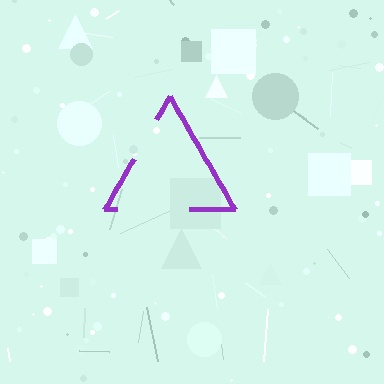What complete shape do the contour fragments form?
The contour fragments form a triangle.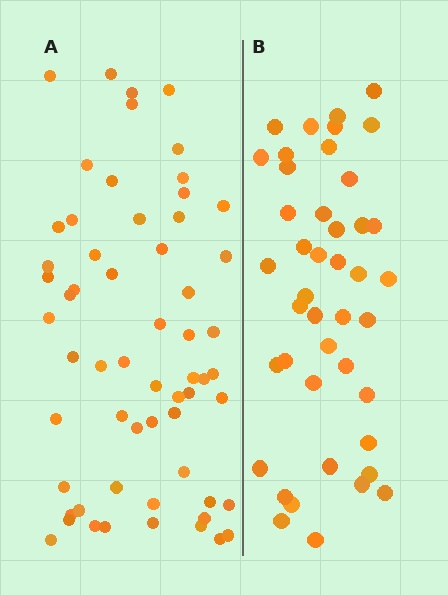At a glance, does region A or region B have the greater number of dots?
Region A (the left region) has more dots.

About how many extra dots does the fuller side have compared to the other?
Region A has approximately 15 more dots than region B.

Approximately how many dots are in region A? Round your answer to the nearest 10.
About 60 dots.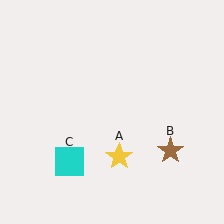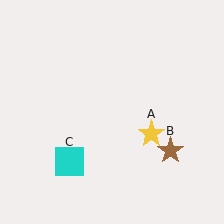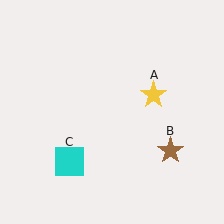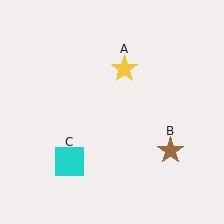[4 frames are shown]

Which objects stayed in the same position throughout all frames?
Brown star (object B) and cyan square (object C) remained stationary.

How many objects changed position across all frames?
1 object changed position: yellow star (object A).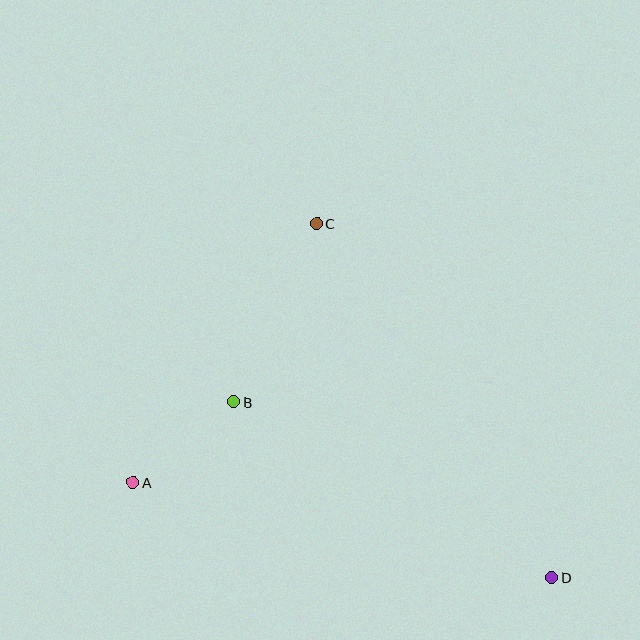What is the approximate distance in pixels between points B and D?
The distance between B and D is approximately 364 pixels.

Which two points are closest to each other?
Points A and B are closest to each other.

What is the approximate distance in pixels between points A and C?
The distance between A and C is approximately 317 pixels.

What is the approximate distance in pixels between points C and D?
The distance between C and D is approximately 426 pixels.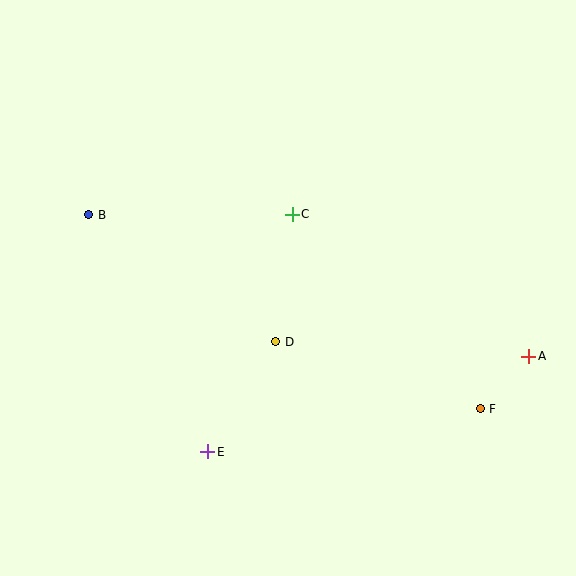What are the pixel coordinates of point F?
Point F is at (480, 409).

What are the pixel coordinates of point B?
Point B is at (89, 215).